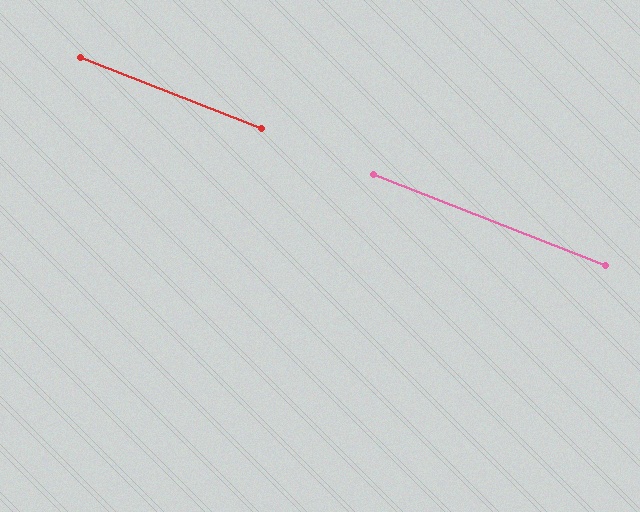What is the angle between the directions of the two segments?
Approximately 0 degrees.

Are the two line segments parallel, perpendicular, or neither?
Parallel — their directions differ by only 0.1°.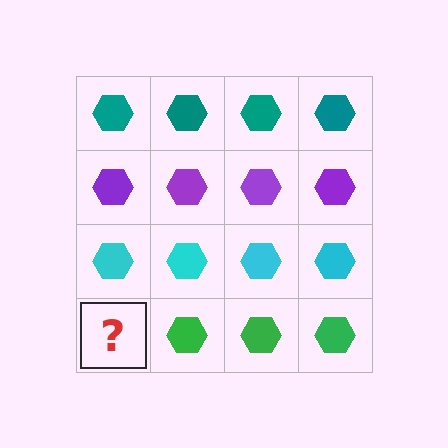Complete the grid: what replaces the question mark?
The question mark should be replaced with a green hexagon.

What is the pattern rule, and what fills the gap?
The rule is that each row has a consistent color. The gap should be filled with a green hexagon.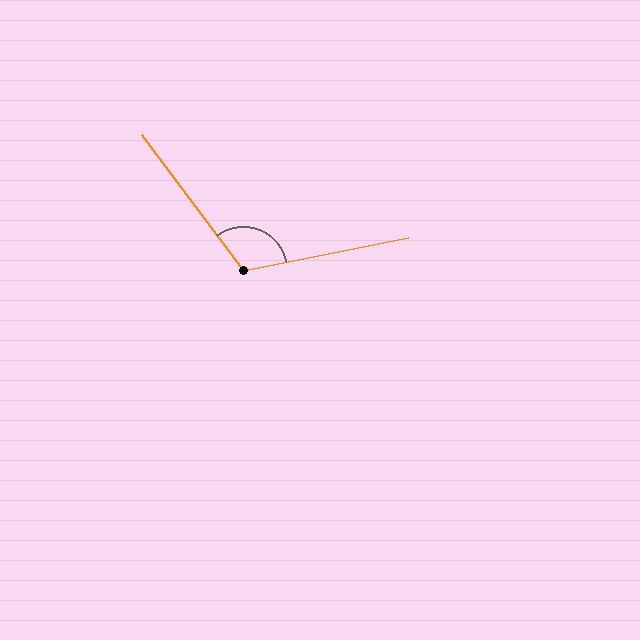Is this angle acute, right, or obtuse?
It is obtuse.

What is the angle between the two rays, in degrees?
Approximately 116 degrees.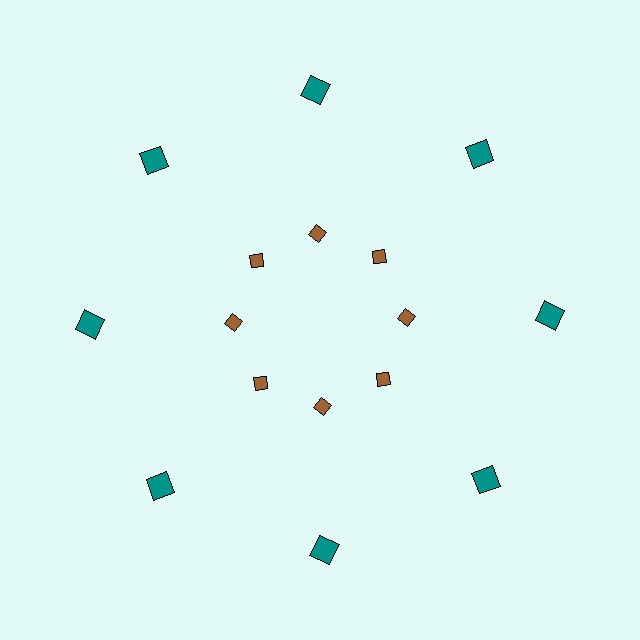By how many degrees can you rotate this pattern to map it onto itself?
The pattern maps onto itself every 45 degrees of rotation.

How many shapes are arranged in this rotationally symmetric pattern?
There are 16 shapes, arranged in 8 groups of 2.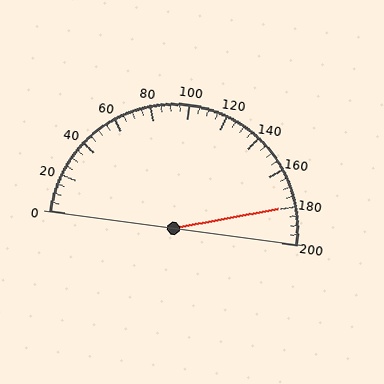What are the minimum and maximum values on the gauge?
The gauge ranges from 0 to 200.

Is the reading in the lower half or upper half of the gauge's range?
The reading is in the upper half of the range (0 to 200).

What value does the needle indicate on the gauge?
The needle indicates approximately 180.